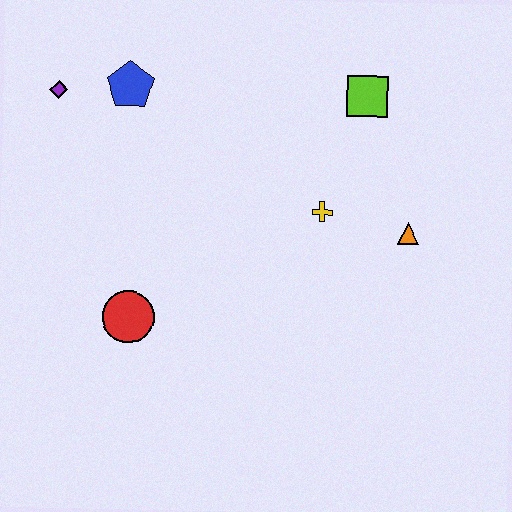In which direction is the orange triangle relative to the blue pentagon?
The orange triangle is to the right of the blue pentagon.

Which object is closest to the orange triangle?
The yellow cross is closest to the orange triangle.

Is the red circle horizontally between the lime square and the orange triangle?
No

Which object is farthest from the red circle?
The lime square is farthest from the red circle.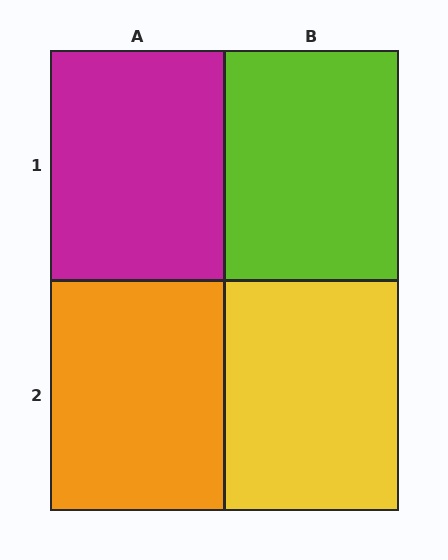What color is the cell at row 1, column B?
Lime.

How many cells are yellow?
1 cell is yellow.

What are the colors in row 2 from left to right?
Orange, yellow.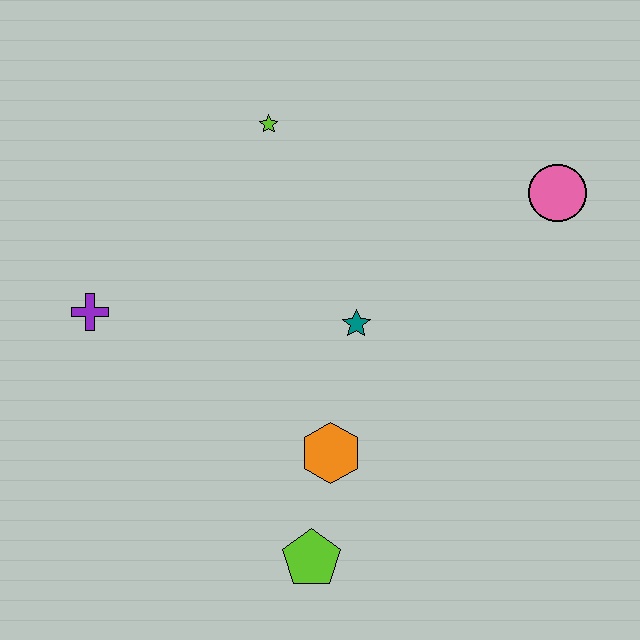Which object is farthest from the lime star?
The lime pentagon is farthest from the lime star.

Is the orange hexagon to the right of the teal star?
No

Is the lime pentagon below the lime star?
Yes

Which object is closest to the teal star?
The orange hexagon is closest to the teal star.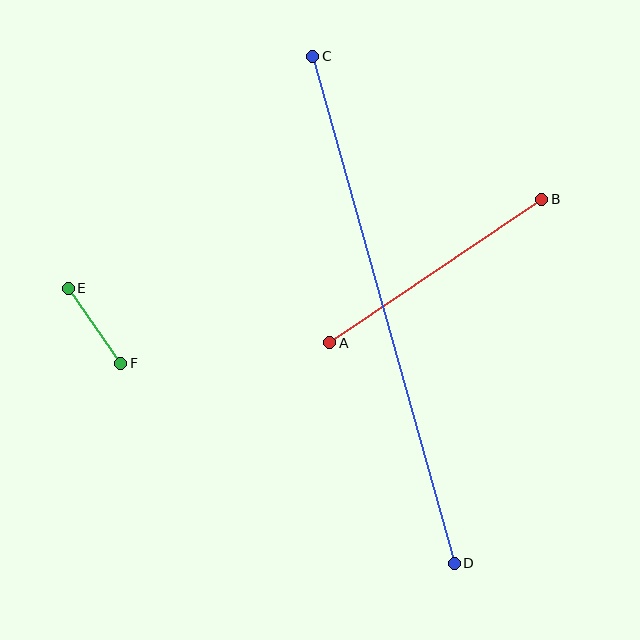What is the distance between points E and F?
The distance is approximately 92 pixels.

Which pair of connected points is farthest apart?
Points C and D are farthest apart.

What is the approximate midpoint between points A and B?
The midpoint is at approximately (436, 271) pixels.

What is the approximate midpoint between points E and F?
The midpoint is at approximately (94, 326) pixels.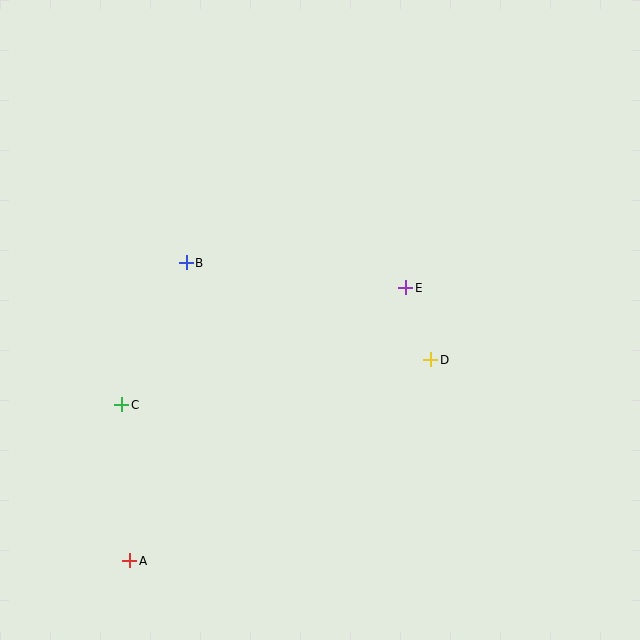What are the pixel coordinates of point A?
Point A is at (130, 561).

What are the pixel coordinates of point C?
Point C is at (122, 405).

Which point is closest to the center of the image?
Point E at (406, 288) is closest to the center.